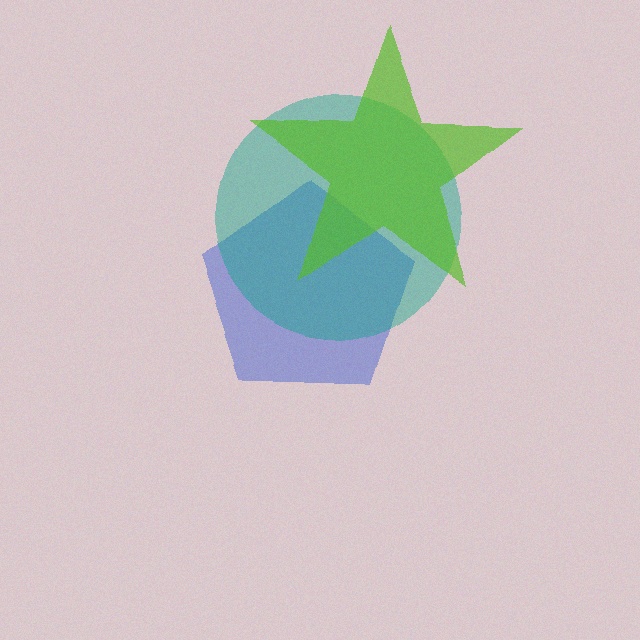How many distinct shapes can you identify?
There are 3 distinct shapes: a blue pentagon, a teal circle, a lime star.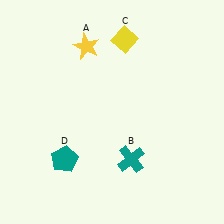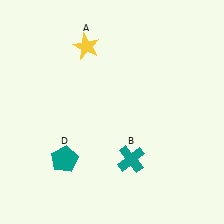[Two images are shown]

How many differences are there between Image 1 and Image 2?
There is 1 difference between the two images.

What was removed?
The yellow diamond (C) was removed in Image 2.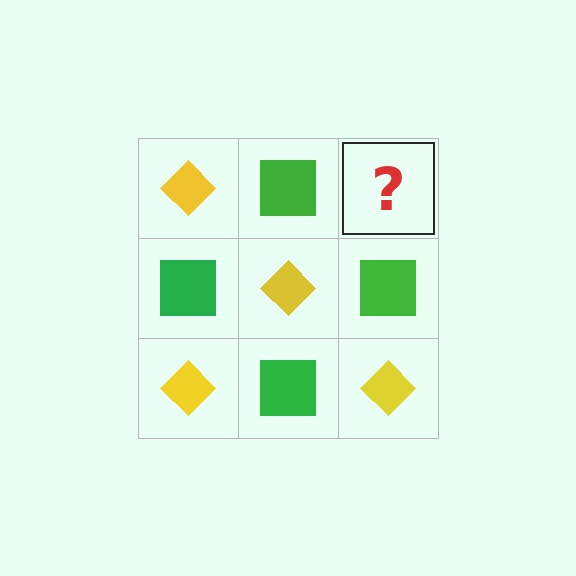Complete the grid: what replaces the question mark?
The question mark should be replaced with a yellow diamond.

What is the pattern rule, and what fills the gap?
The rule is that it alternates yellow diamond and green square in a checkerboard pattern. The gap should be filled with a yellow diamond.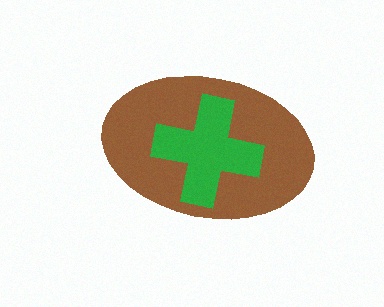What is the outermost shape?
The brown ellipse.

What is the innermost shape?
The green cross.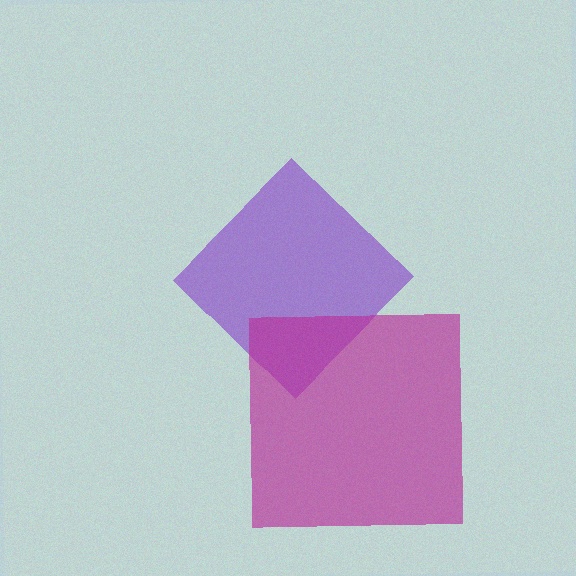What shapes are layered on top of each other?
The layered shapes are: a purple diamond, a magenta square.